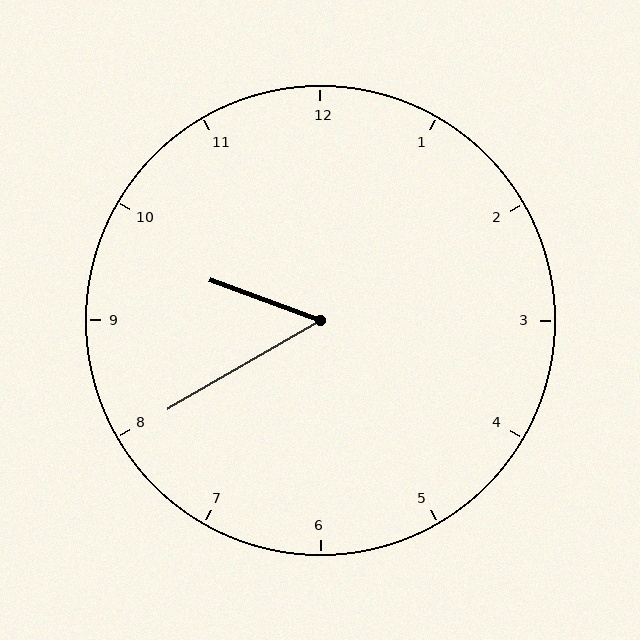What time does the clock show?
9:40.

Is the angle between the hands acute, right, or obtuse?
It is acute.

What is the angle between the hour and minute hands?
Approximately 50 degrees.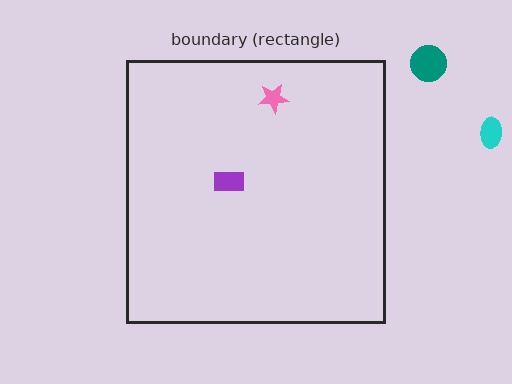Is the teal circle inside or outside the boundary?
Outside.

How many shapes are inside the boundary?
2 inside, 2 outside.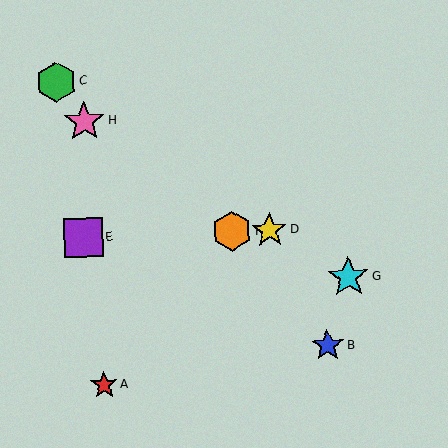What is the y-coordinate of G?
Object G is at y≈277.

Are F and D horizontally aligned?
Yes, both are at y≈232.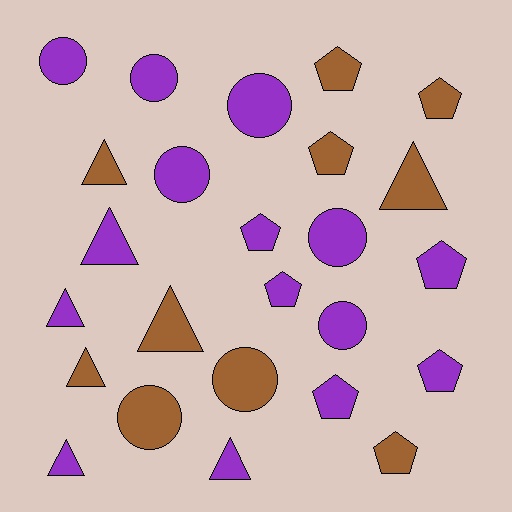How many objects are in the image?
There are 25 objects.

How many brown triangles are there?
There are 4 brown triangles.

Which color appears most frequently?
Purple, with 15 objects.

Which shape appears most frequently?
Pentagon, with 9 objects.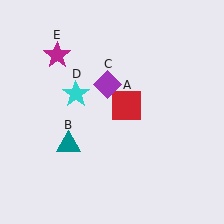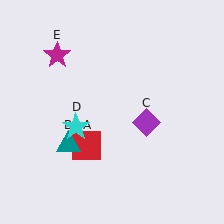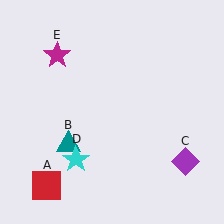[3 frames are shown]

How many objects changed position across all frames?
3 objects changed position: red square (object A), purple diamond (object C), cyan star (object D).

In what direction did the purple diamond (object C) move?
The purple diamond (object C) moved down and to the right.